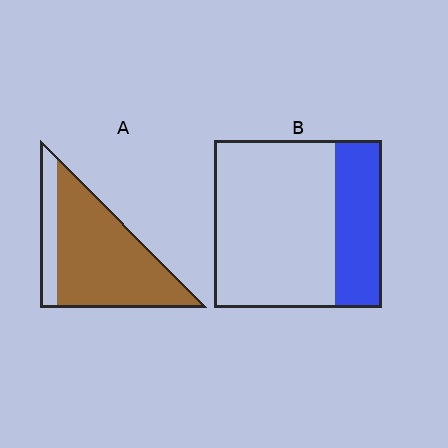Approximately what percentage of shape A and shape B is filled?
A is approximately 80% and B is approximately 30%.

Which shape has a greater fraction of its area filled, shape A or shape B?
Shape A.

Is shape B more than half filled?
No.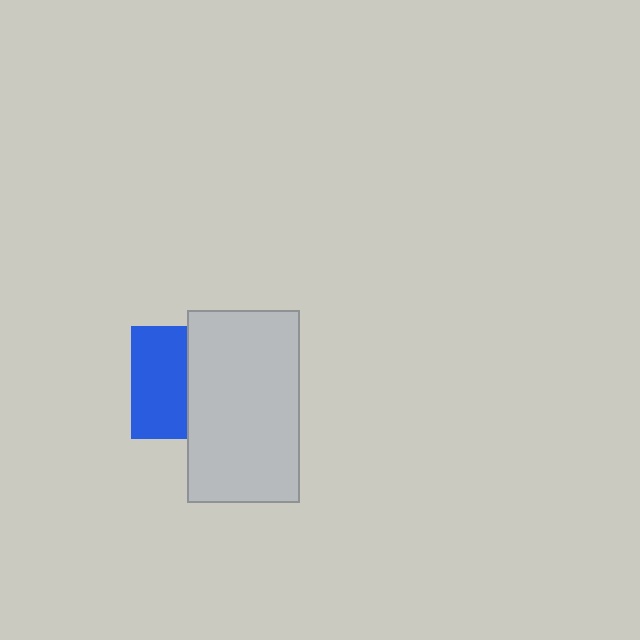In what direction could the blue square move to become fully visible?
The blue square could move left. That would shift it out from behind the light gray rectangle entirely.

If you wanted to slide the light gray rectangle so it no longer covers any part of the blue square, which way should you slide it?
Slide it right — that is the most direct way to separate the two shapes.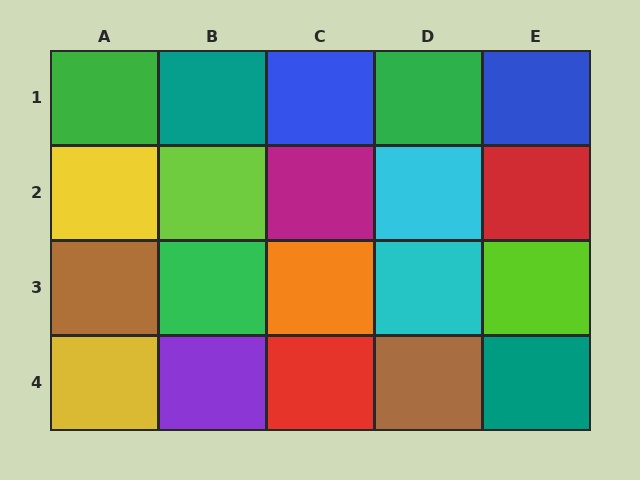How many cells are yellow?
2 cells are yellow.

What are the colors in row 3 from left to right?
Brown, green, orange, cyan, lime.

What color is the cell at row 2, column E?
Red.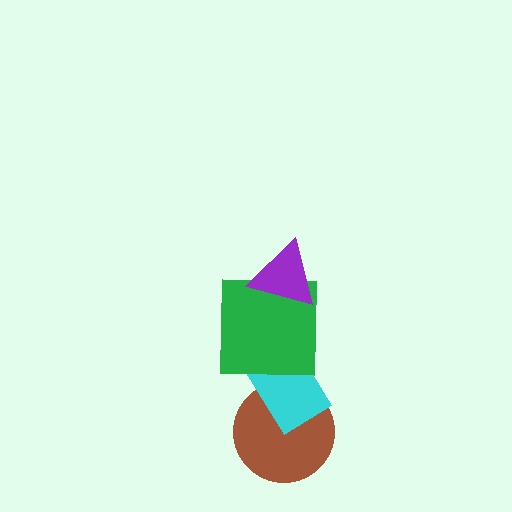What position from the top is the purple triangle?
The purple triangle is 1st from the top.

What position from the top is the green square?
The green square is 2nd from the top.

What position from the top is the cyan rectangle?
The cyan rectangle is 3rd from the top.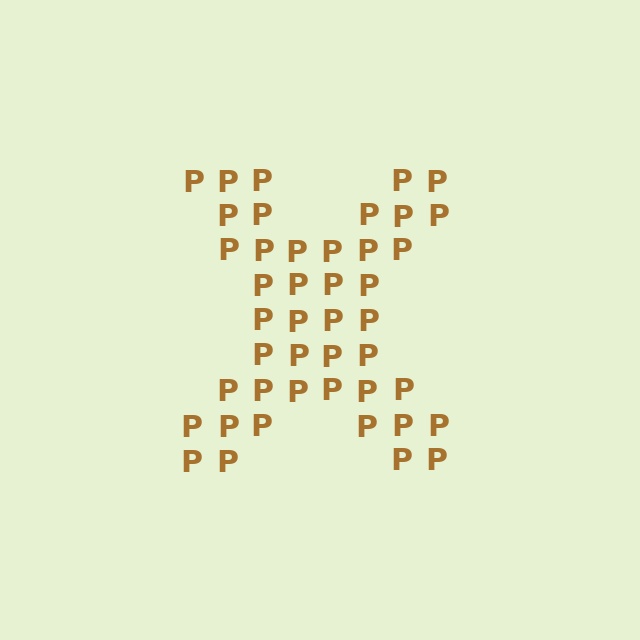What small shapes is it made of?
It is made of small letter P's.